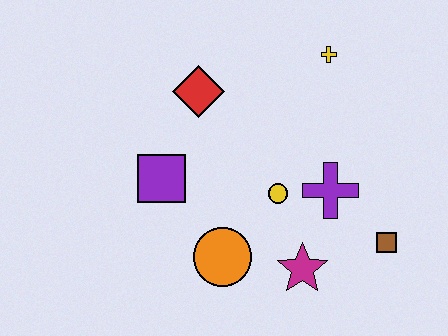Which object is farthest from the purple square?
The brown square is farthest from the purple square.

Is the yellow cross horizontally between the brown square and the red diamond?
Yes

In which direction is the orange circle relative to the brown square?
The orange circle is to the left of the brown square.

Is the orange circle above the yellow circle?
No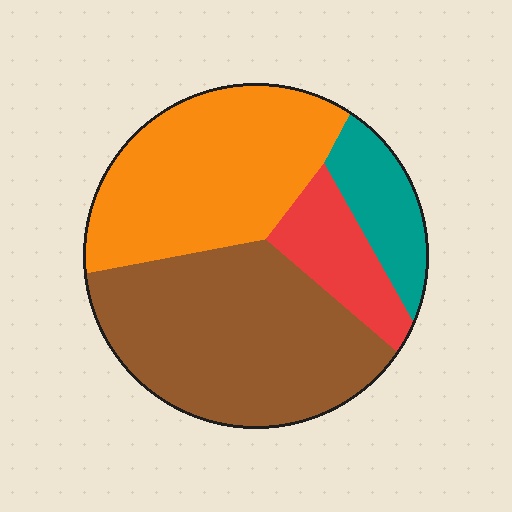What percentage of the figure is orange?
Orange covers about 35% of the figure.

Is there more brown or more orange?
Brown.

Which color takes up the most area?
Brown, at roughly 40%.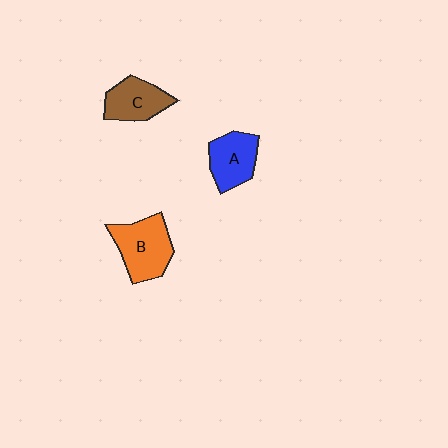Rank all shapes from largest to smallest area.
From largest to smallest: B (orange), A (blue), C (brown).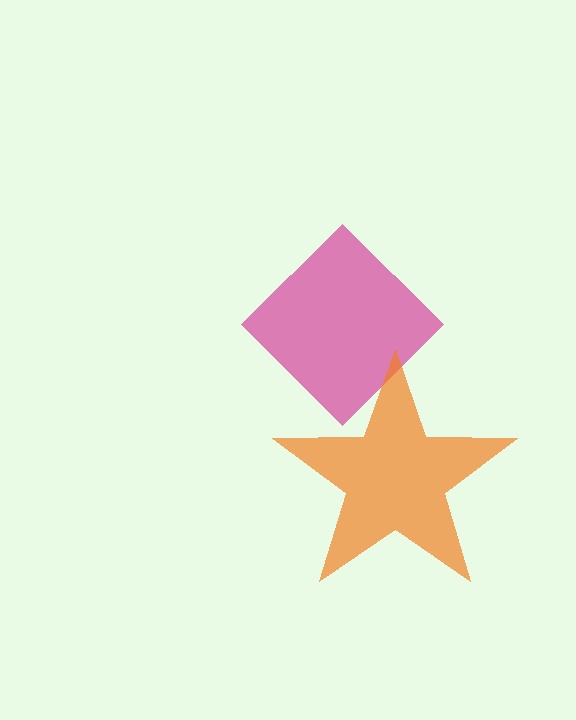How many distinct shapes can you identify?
There are 2 distinct shapes: a magenta diamond, an orange star.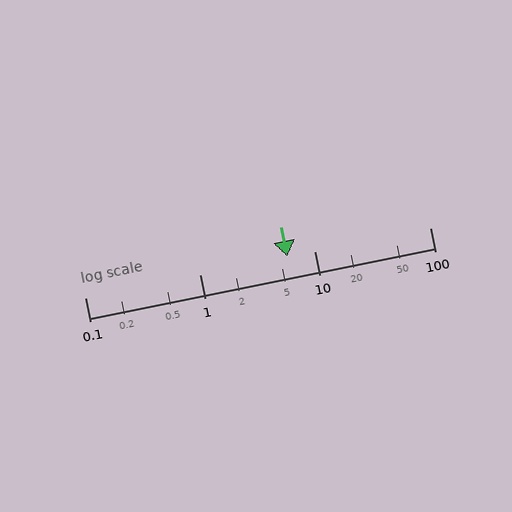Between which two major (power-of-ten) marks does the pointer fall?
The pointer is between 1 and 10.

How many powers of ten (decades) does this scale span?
The scale spans 3 decades, from 0.1 to 100.